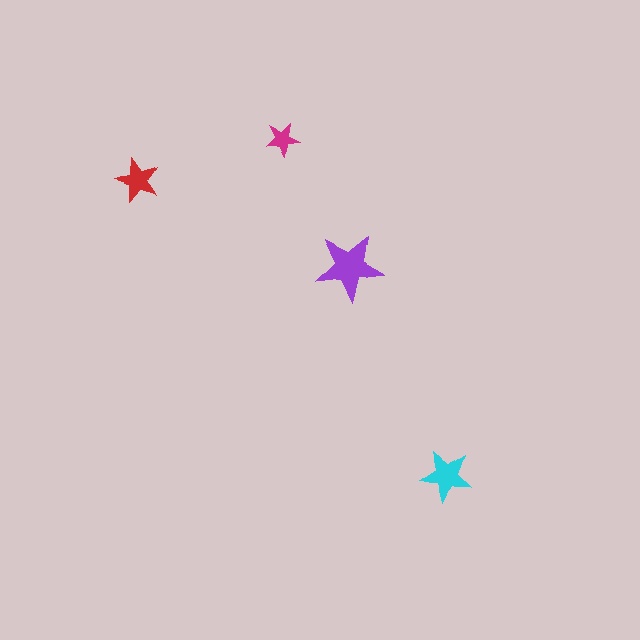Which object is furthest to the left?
The red star is leftmost.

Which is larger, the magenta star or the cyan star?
The cyan one.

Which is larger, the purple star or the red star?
The purple one.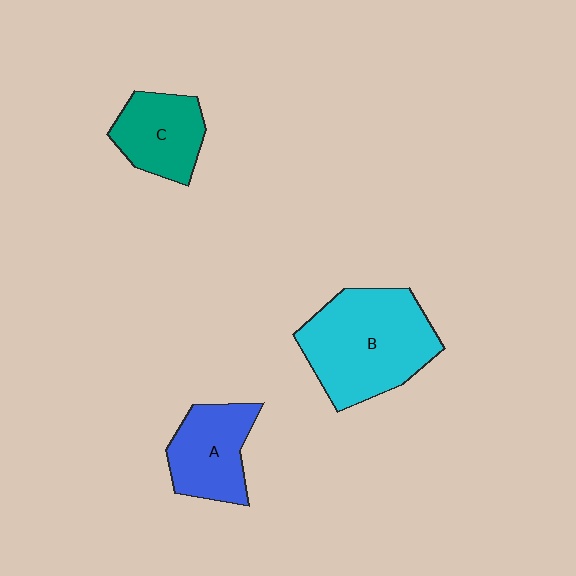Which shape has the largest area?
Shape B (cyan).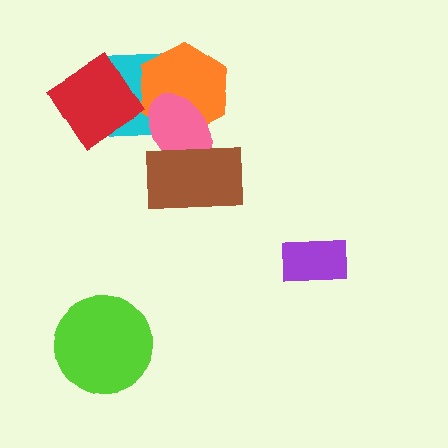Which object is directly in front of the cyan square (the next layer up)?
The orange hexagon is directly in front of the cyan square.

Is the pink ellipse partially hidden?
Yes, it is partially covered by another shape.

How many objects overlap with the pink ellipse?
3 objects overlap with the pink ellipse.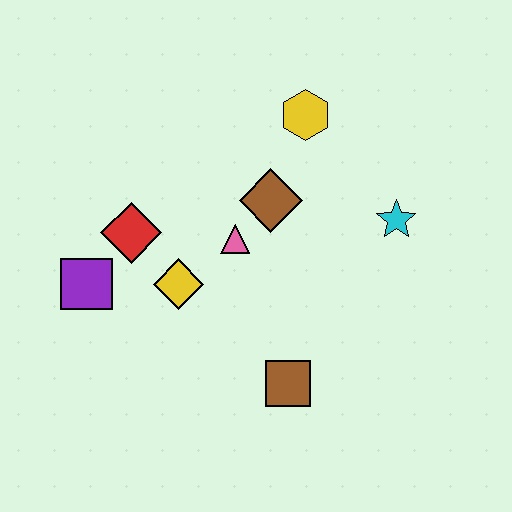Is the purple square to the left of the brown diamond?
Yes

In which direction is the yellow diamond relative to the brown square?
The yellow diamond is to the left of the brown square.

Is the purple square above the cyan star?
No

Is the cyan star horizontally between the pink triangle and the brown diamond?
No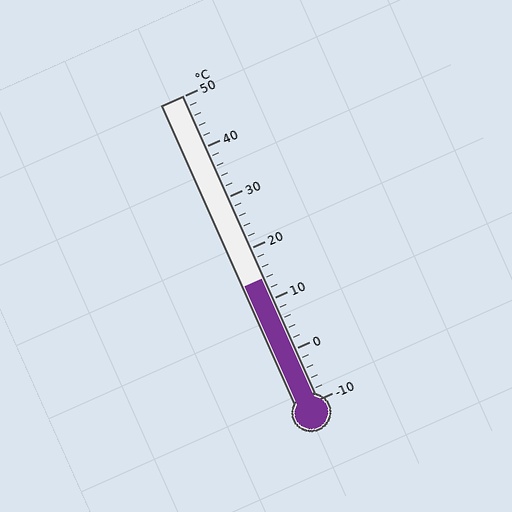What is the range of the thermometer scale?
The thermometer scale ranges from -10°C to 50°C.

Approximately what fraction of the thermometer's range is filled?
The thermometer is filled to approximately 40% of its range.